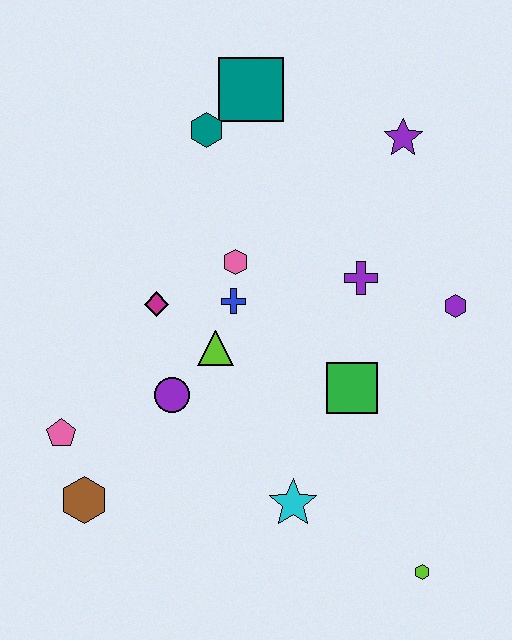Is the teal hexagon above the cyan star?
Yes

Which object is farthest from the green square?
The teal square is farthest from the green square.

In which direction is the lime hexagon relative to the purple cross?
The lime hexagon is below the purple cross.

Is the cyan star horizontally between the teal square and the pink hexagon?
No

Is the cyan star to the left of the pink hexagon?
No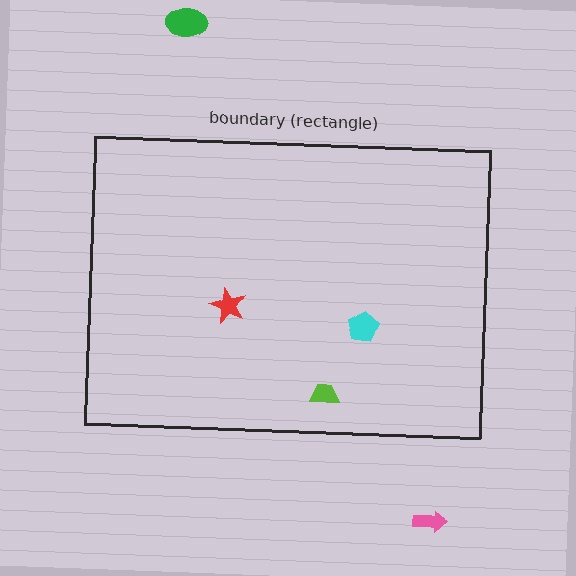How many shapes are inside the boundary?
3 inside, 2 outside.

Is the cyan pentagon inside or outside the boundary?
Inside.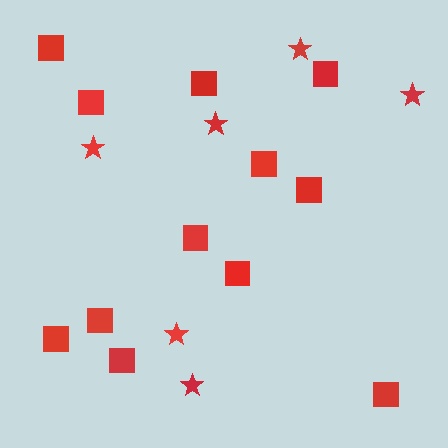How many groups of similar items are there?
There are 2 groups: one group of squares (12) and one group of stars (6).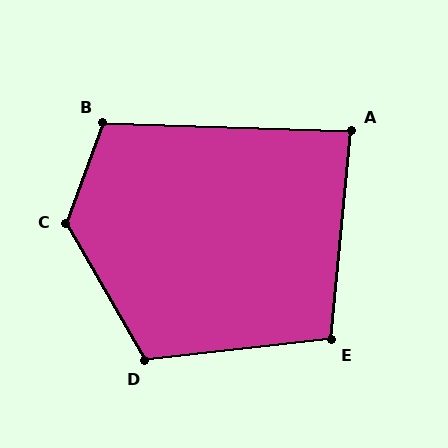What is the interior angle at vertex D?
Approximately 113 degrees (obtuse).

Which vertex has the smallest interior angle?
A, at approximately 87 degrees.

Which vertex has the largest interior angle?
C, at approximately 130 degrees.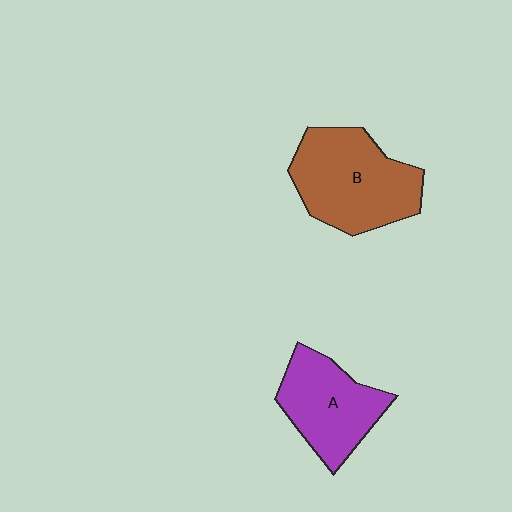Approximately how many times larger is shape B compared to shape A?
Approximately 1.3 times.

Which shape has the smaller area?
Shape A (purple).